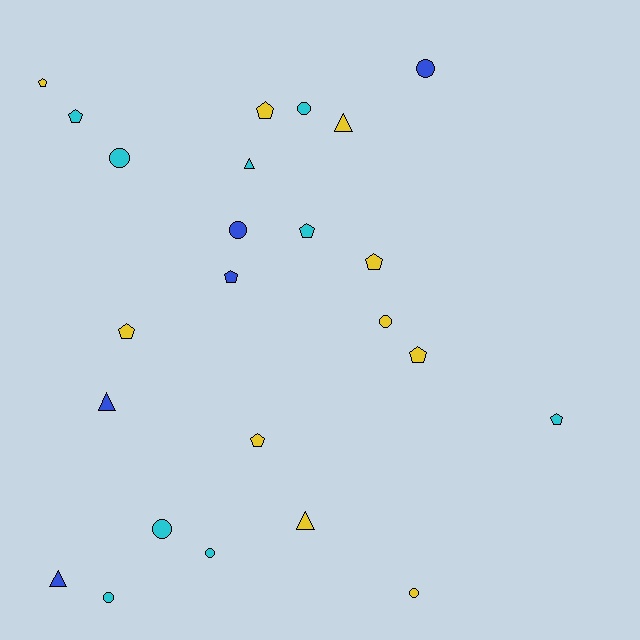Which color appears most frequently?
Yellow, with 10 objects.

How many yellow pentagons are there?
There are 6 yellow pentagons.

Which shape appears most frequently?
Pentagon, with 10 objects.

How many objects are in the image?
There are 24 objects.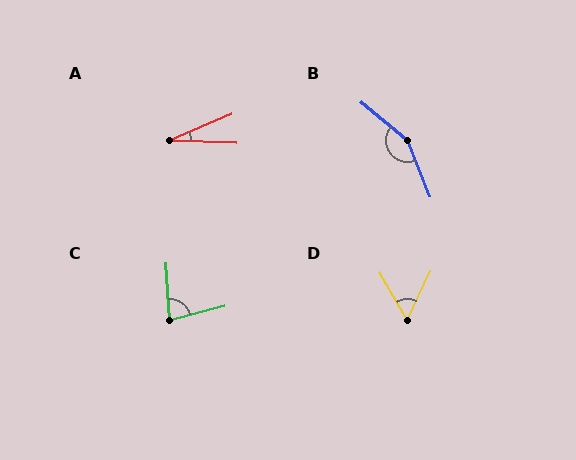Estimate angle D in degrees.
Approximately 54 degrees.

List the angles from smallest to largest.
A (25°), D (54°), C (78°), B (152°).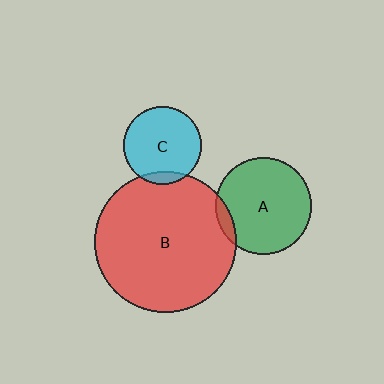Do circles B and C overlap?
Yes.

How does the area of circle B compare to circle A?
Approximately 2.1 times.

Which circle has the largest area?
Circle B (red).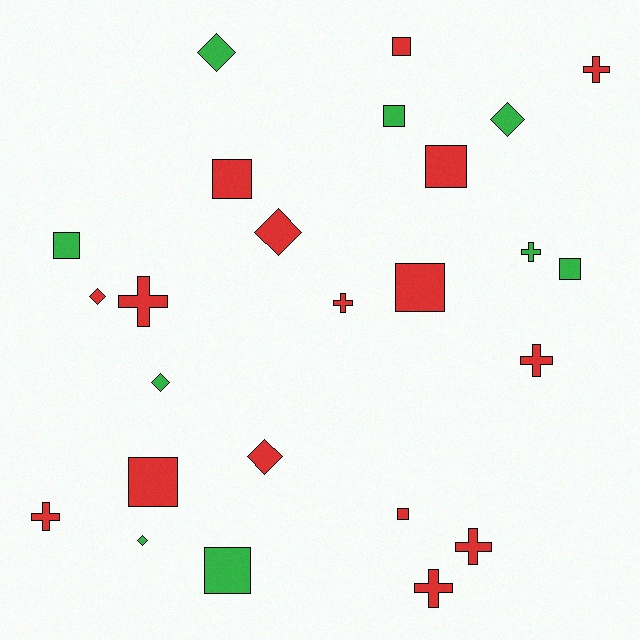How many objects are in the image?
There are 25 objects.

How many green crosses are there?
There is 1 green cross.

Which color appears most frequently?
Red, with 16 objects.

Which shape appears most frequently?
Square, with 10 objects.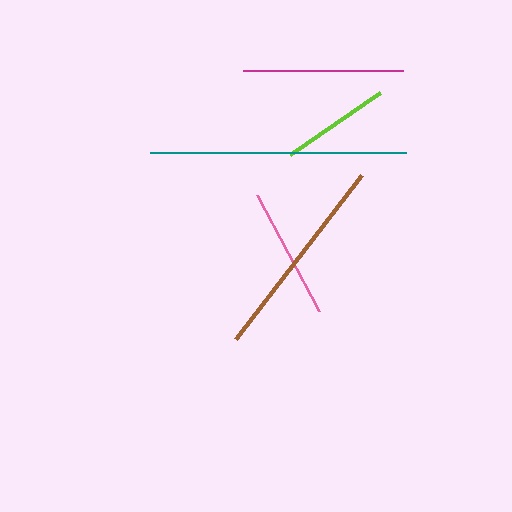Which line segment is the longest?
The teal line is the longest at approximately 256 pixels.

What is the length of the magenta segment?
The magenta segment is approximately 160 pixels long.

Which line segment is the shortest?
The lime line is the shortest at approximately 109 pixels.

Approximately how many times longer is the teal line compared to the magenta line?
The teal line is approximately 1.6 times the length of the magenta line.